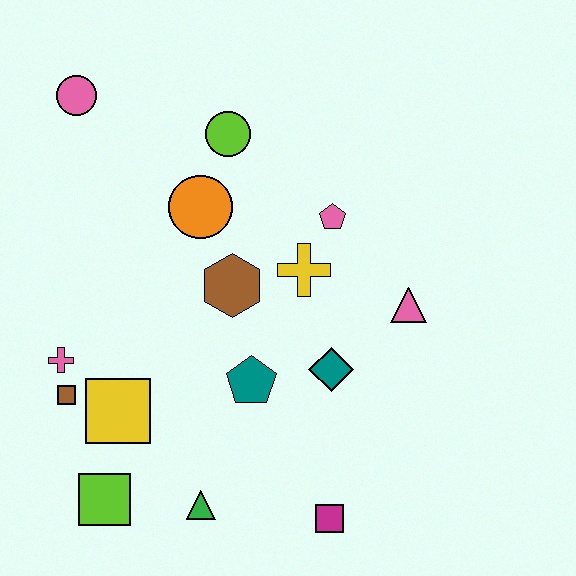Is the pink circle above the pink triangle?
Yes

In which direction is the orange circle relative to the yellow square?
The orange circle is above the yellow square.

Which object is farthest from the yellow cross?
The lime square is farthest from the yellow cross.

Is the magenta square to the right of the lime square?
Yes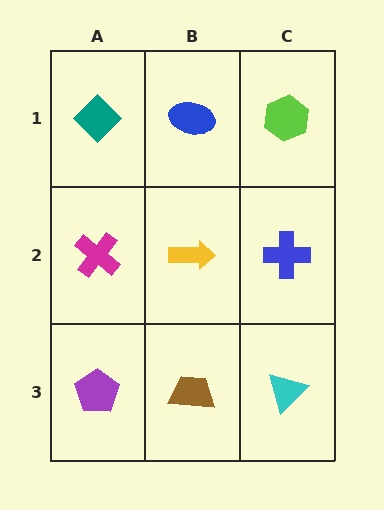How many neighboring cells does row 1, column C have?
2.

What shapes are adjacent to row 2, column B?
A blue ellipse (row 1, column B), a brown trapezoid (row 3, column B), a magenta cross (row 2, column A), a blue cross (row 2, column C).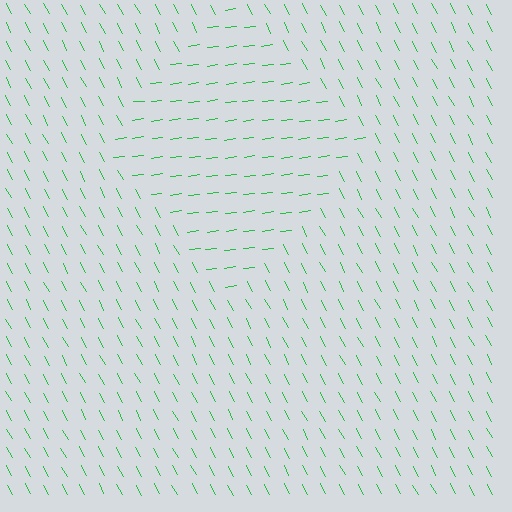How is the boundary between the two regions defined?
The boundary is defined purely by a change in line orientation (approximately 70 degrees difference). All lines are the same color and thickness.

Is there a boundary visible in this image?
Yes, there is a texture boundary formed by a change in line orientation.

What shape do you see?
I see a diamond.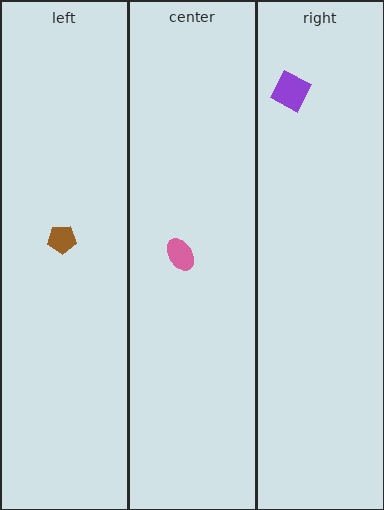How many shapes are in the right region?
1.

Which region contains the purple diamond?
The right region.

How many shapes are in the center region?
1.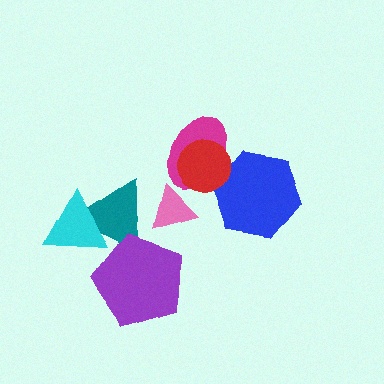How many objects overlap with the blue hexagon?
2 objects overlap with the blue hexagon.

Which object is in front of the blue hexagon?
The red circle is in front of the blue hexagon.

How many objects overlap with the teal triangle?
3 objects overlap with the teal triangle.